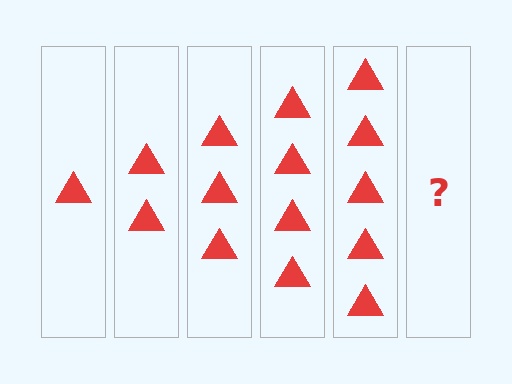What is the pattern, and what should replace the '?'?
The pattern is that each step adds one more triangle. The '?' should be 6 triangles.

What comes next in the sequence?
The next element should be 6 triangles.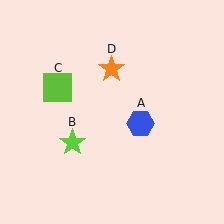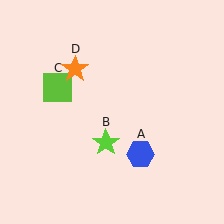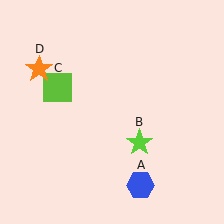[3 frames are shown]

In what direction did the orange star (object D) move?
The orange star (object D) moved left.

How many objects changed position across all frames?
3 objects changed position: blue hexagon (object A), lime star (object B), orange star (object D).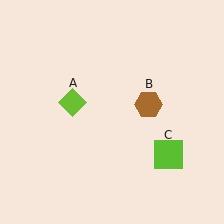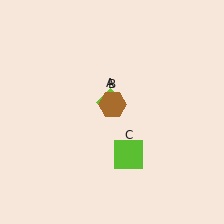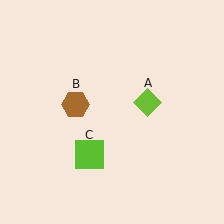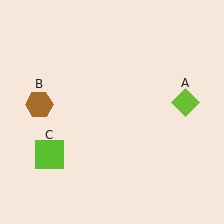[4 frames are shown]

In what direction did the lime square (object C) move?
The lime square (object C) moved left.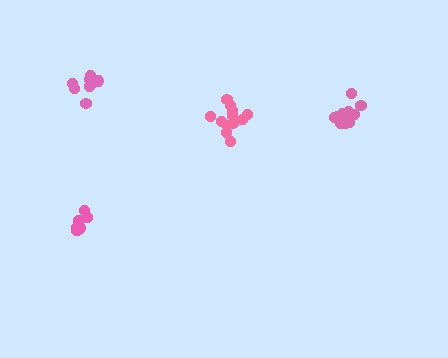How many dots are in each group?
Group 1: 8 dots, Group 2: 12 dots, Group 3: 12 dots, Group 4: 7 dots (39 total).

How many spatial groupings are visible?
There are 4 spatial groupings.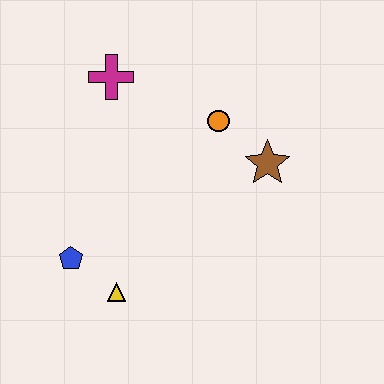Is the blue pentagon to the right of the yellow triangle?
No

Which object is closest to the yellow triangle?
The blue pentagon is closest to the yellow triangle.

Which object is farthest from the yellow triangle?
The magenta cross is farthest from the yellow triangle.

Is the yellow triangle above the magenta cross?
No